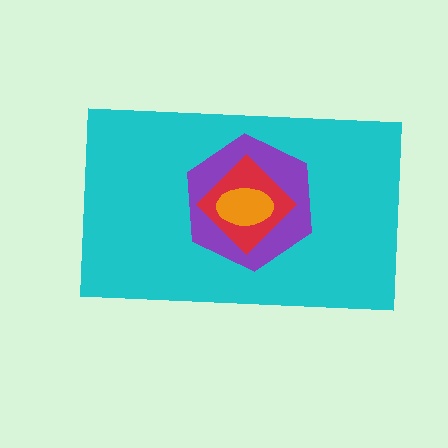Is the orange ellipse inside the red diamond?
Yes.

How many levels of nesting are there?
4.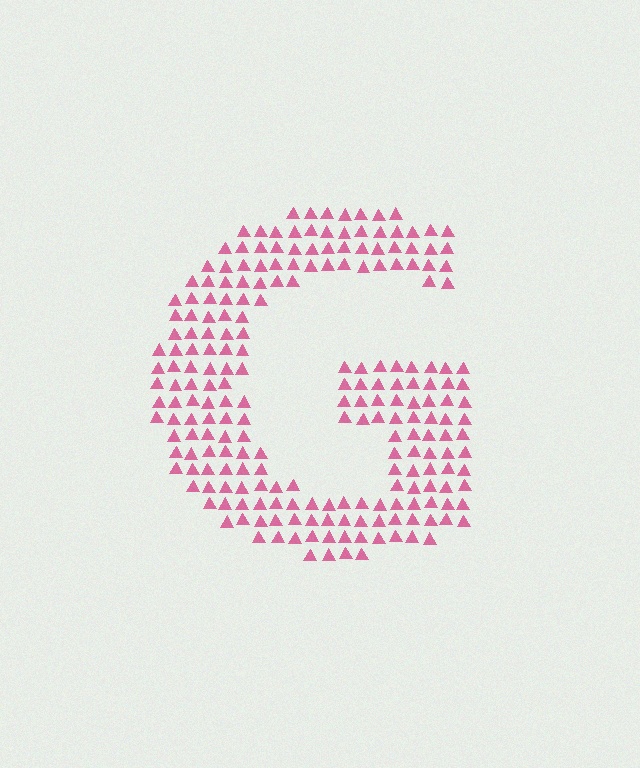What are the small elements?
The small elements are triangles.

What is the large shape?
The large shape is the letter G.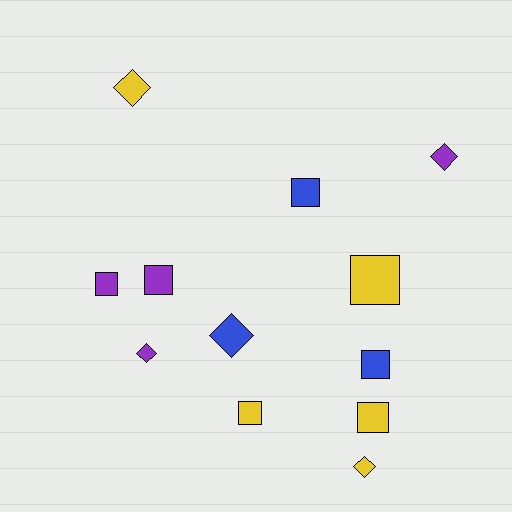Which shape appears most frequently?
Square, with 7 objects.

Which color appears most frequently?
Yellow, with 5 objects.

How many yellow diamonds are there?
There are 2 yellow diamonds.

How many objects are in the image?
There are 12 objects.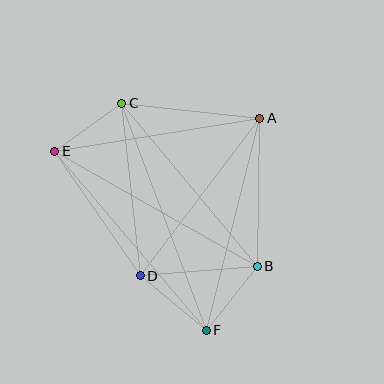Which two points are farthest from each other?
Points C and F are farthest from each other.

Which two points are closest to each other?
Points B and F are closest to each other.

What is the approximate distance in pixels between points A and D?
The distance between A and D is approximately 198 pixels.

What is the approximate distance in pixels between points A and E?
The distance between A and E is approximately 208 pixels.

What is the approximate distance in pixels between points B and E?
The distance between B and E is approximately 233 pixels.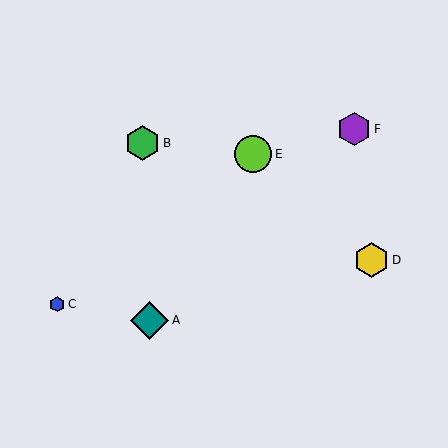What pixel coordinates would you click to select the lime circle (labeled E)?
Click at (253, 154) to select the lime circle E.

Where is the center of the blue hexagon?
The center of the blue hexagon is at (57, 304).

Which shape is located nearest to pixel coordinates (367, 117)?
The purple hexagon (labeled F) at (354, 129) is nearest to that location.